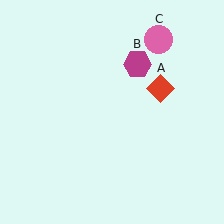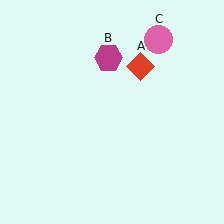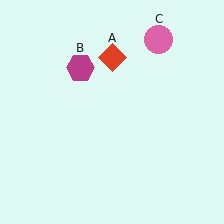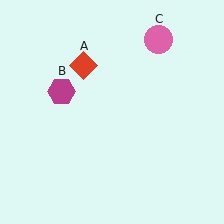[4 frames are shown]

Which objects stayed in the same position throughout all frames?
Pink circle (object C) remained stationary.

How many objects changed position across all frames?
2 objects changed position: red diamond (object A), magenta hexagon (object B).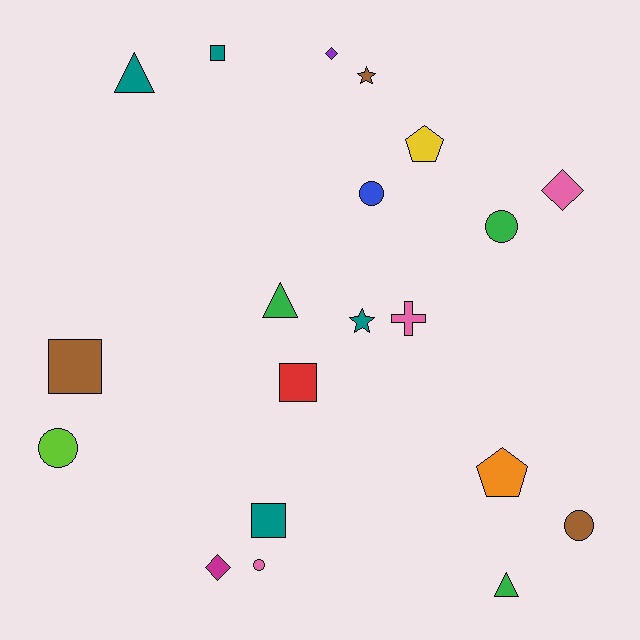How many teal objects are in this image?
There are 4 teal objects.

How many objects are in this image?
There are 20 objects.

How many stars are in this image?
There are 2 stars.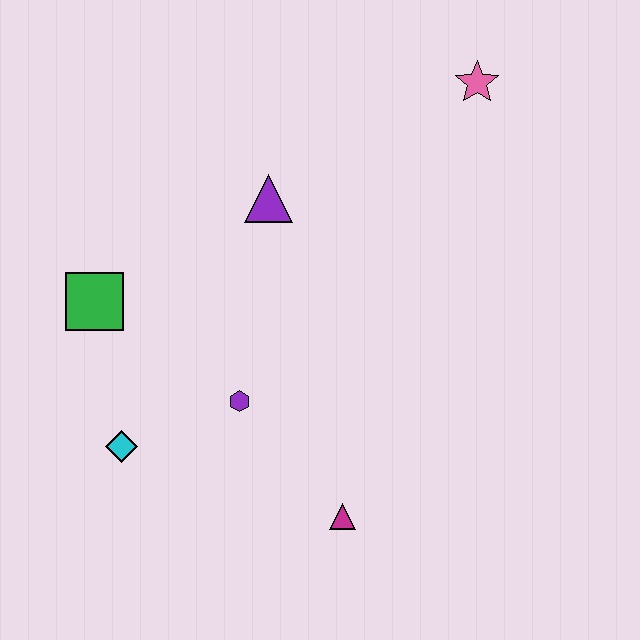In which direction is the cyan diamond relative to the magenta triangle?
The cyan diamond is to the left of the magenta triangle.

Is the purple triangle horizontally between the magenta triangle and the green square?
Yes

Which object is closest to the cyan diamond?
The purple hexagon is closest to the cyan diamond.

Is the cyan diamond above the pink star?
No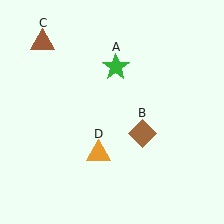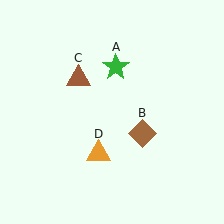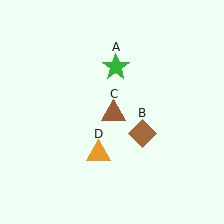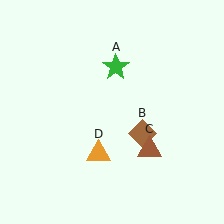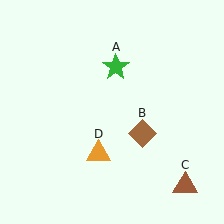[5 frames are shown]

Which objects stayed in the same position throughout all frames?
Green star (object A) and brown diamond (object B) and orange triangle (object D) remained stationary.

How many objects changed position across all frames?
1 object changed position: brown triangle (object C).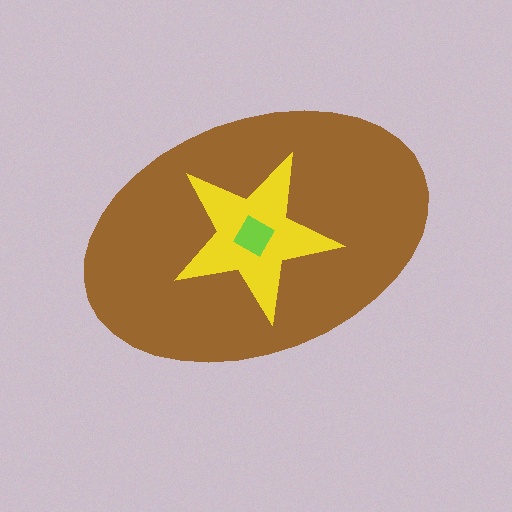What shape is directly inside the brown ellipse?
The yellow star.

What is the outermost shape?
The brown ellipse.